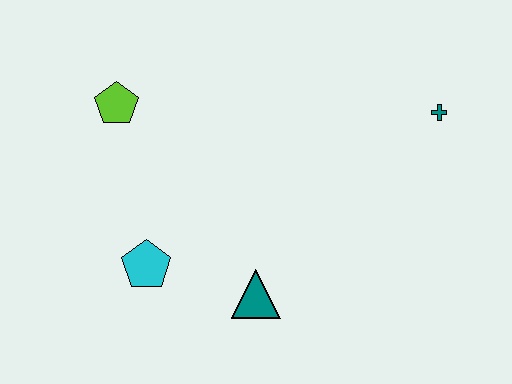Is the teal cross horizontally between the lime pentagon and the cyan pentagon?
No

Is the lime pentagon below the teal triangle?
No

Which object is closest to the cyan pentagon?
The teal triangle is closest to the cyan pentagon.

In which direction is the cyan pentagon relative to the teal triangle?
The cyan pentagon is to the left of the teal triangle.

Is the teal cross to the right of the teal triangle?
Yes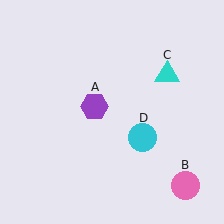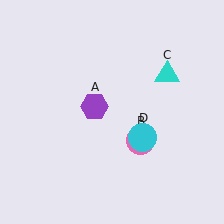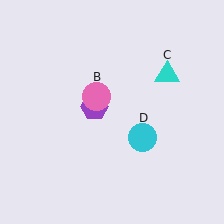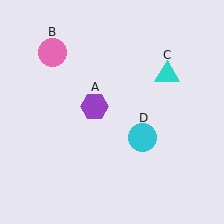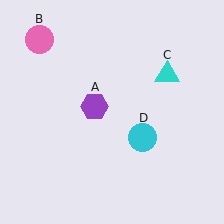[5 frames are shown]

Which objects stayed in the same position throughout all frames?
Purple hexagon (object A) and cyan triangle (object C) and cyan circle (object D) remained stationary.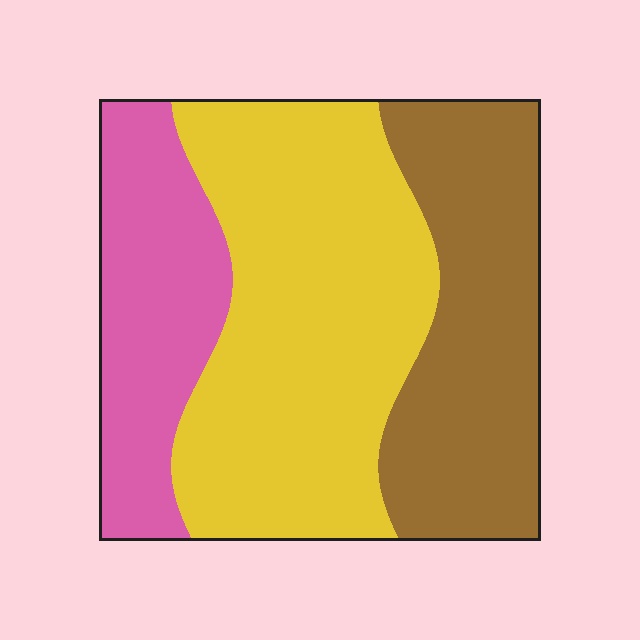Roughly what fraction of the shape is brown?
Brown covers 31% of the shape.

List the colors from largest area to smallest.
From largest to smallest: yellow, brown, pink.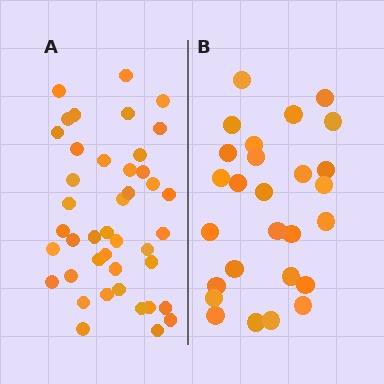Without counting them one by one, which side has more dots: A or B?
Region A (the left region) has more dots.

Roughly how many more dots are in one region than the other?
Region A has approximately 15 more dots than region B.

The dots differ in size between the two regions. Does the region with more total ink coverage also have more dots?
No. Region B has more total ink coverage because its dots are larger, but region A actually contains more individual dots. Total area can be misleading — the number of items is what matters here.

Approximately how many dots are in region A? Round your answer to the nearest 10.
About 40 dots. (The exact count is 42, which rounds to 40.)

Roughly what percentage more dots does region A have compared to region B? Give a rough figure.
About 55% more.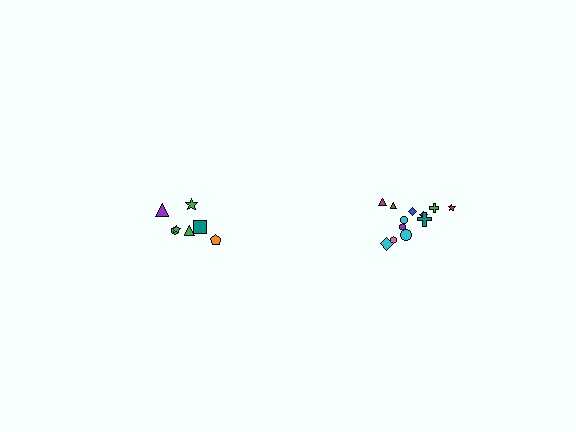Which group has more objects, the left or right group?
The right group.